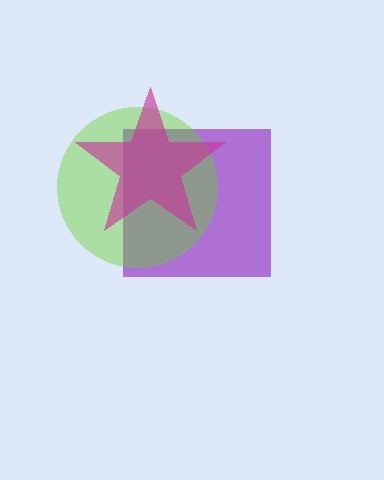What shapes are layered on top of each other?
The layered shapes are: a purple square, a lime circle, a magenta star.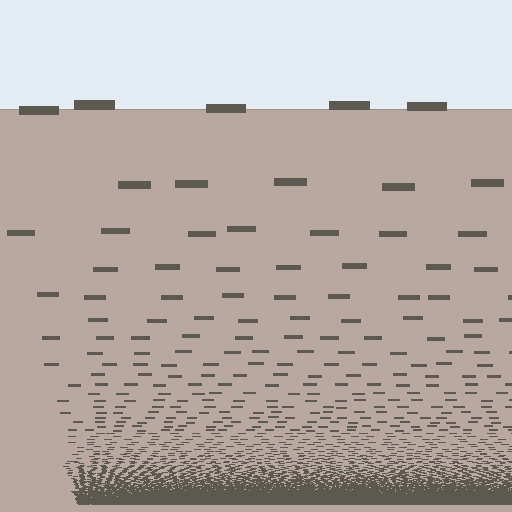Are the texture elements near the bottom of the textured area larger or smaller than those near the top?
Smaller. The gradient is inverted — elements near the bottom are smaller and denser.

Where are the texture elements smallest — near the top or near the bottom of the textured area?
Near the bottom.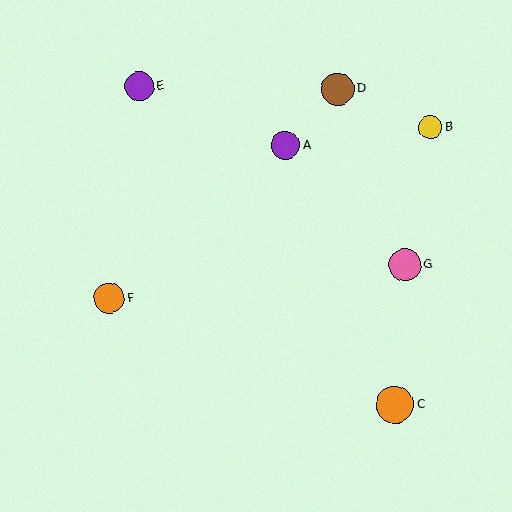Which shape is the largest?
The orange circle (labeled C) is the largest.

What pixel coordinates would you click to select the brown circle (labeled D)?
Click at (338, 89) to select the brown circle D.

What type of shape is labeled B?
Shape B is a yellow circle.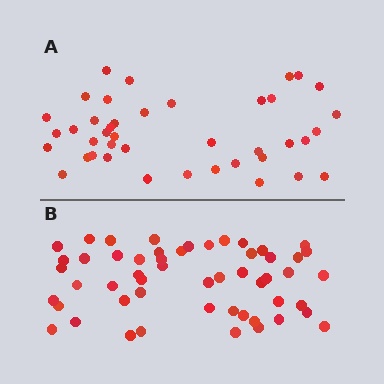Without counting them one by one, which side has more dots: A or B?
Region B (the bottom region) has more dots.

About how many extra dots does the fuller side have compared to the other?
Region B has roughly 12 or so more dots than region A.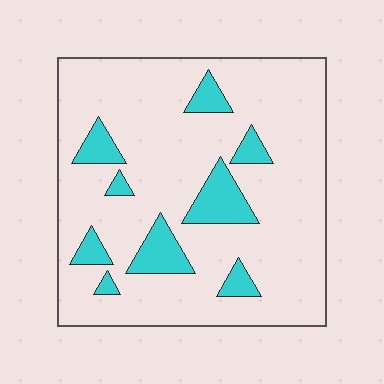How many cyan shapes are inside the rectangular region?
9.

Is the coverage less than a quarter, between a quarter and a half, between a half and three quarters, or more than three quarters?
Less than a quarter.